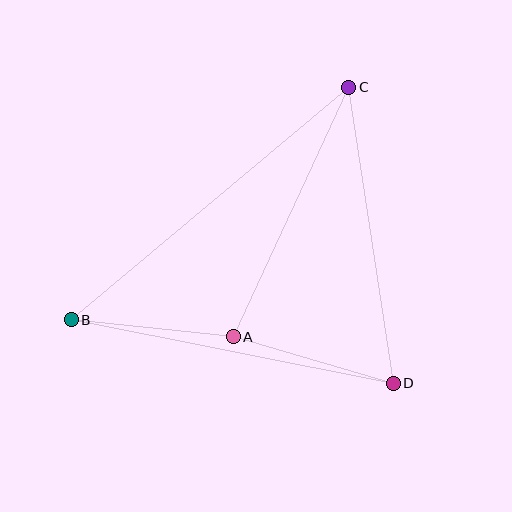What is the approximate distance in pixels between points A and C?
The distance between A and C is approximately 275 pixels.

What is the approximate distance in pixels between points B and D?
The distance between B and D is approximately 328 pixels.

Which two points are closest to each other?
Points A and B are closest to each other.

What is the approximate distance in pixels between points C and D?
The distance between C and D is approximately 299 pixels.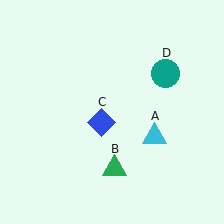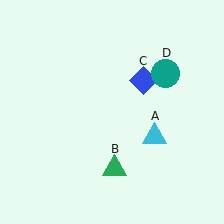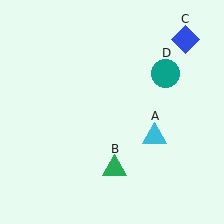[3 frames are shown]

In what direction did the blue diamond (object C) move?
The blue diamond (object C) moved up and to the right.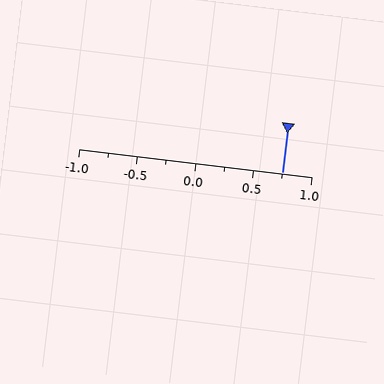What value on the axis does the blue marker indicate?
The marker indicates approximately 0.75.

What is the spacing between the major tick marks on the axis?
The major ticks are spaced 0.5 apart.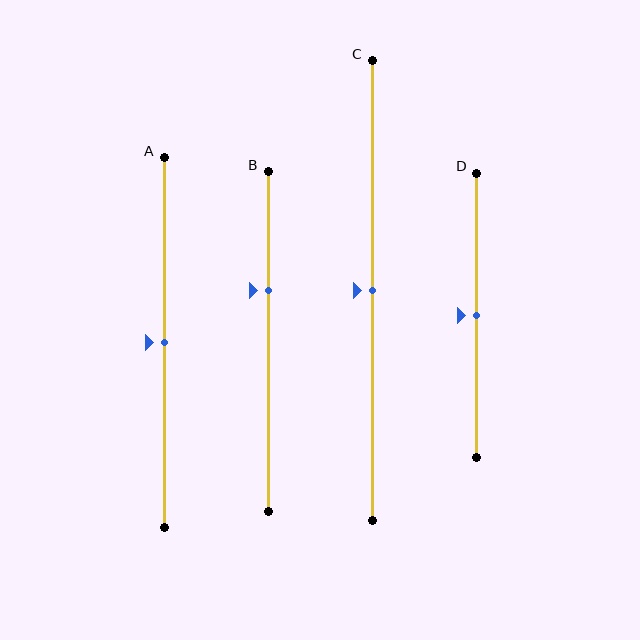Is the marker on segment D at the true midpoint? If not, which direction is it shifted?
Yes, the marker on segment D is at the true midpoint.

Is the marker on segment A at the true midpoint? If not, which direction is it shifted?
Yes, the marker on segment A is at the true midpoint.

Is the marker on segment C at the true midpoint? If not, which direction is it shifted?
Yes, the marker on segment C is at the true midpoint.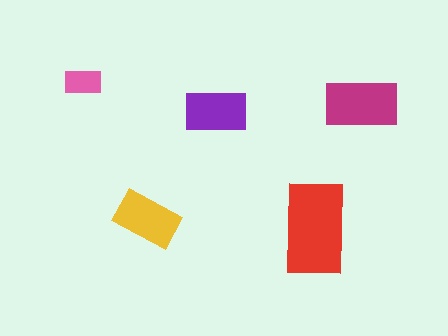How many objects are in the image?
There are 5 objects in the image.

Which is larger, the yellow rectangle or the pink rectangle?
The yellow one.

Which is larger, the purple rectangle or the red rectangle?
The red one.